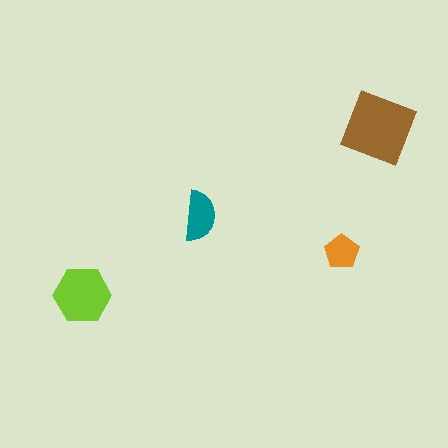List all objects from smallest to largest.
The orange pentagon, the teal semicircle, the lime hexagon, the brown diamond.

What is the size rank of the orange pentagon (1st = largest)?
4th.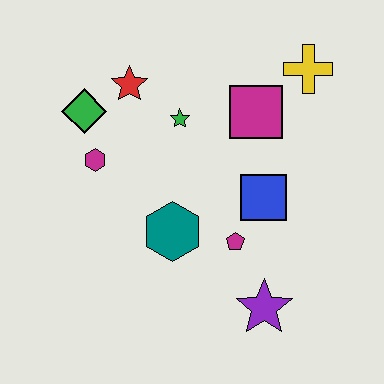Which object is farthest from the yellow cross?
The purple star is farthest from the yellow cross.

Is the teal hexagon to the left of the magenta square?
Yes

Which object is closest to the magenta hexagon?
The green diamond is closest to the magenta hexagon.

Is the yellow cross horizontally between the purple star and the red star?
No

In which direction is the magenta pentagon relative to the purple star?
The magenta pentagon is above the purple star.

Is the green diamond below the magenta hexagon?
No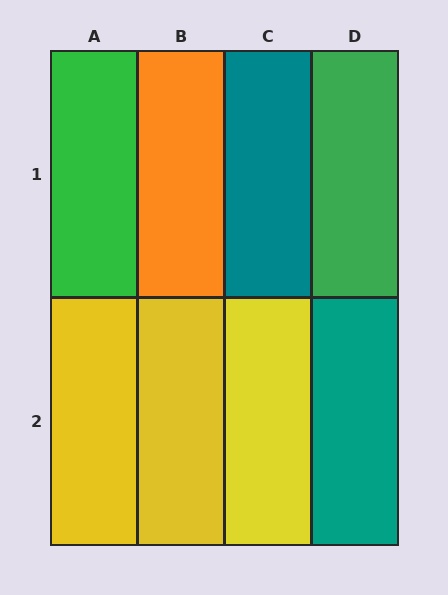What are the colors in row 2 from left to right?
Yellow, yellow, yellow, teal.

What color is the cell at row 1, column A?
Green.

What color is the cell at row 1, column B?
Orange.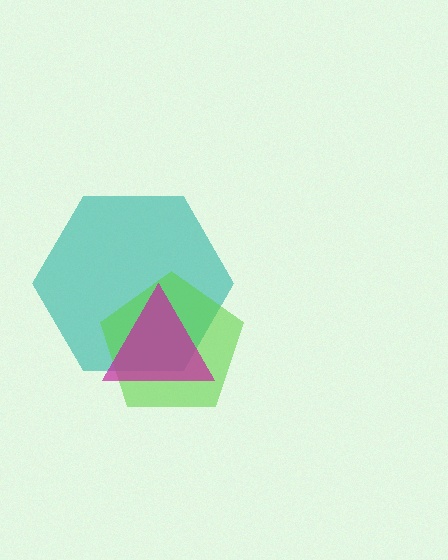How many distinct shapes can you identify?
There are 3 distinct shapes: a teal hexagon, a lime pentagon, a magenta triangle.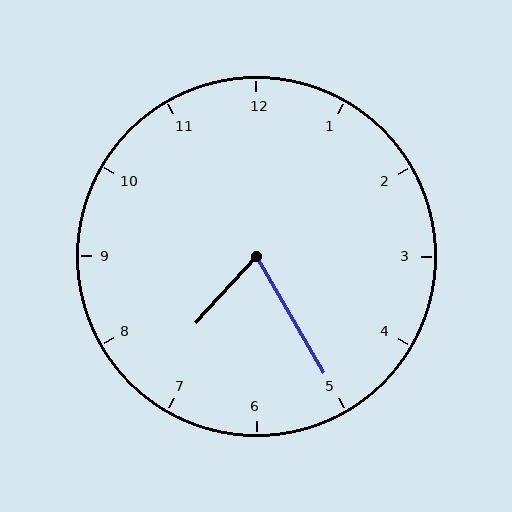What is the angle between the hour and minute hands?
Approximately 72 degrees.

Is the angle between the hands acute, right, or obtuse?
It is acute.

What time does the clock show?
7:25.